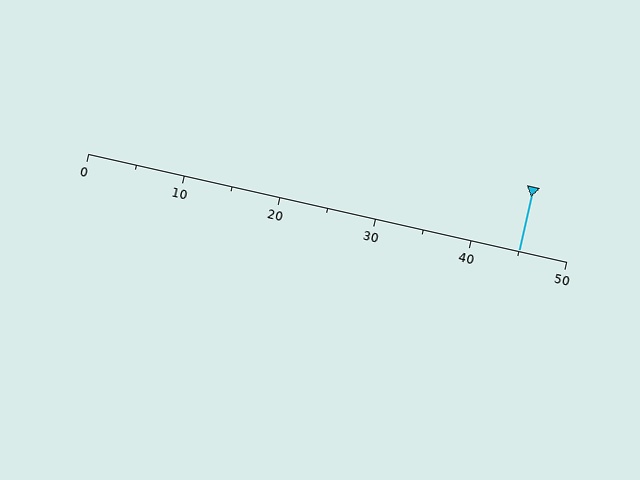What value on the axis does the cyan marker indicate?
The marker indicates approximately 45.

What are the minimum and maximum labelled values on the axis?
The axis runs from 0 to 50.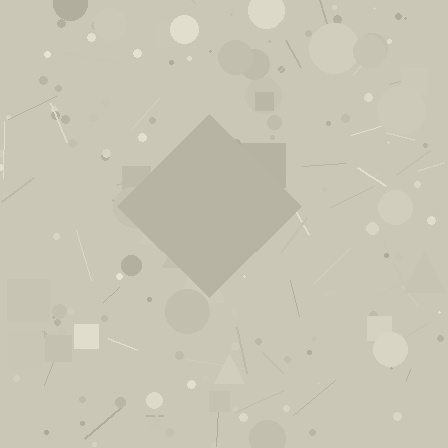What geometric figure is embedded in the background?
A diamond is embedded in the background.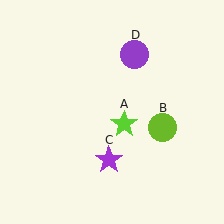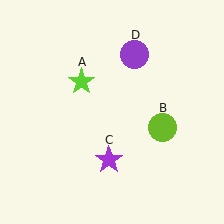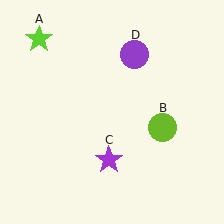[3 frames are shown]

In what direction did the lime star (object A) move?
The lime star (object A) moved up and to the left.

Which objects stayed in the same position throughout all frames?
Lime circle (object B) and purple star (object C) and purple circle (object D) remained stationary.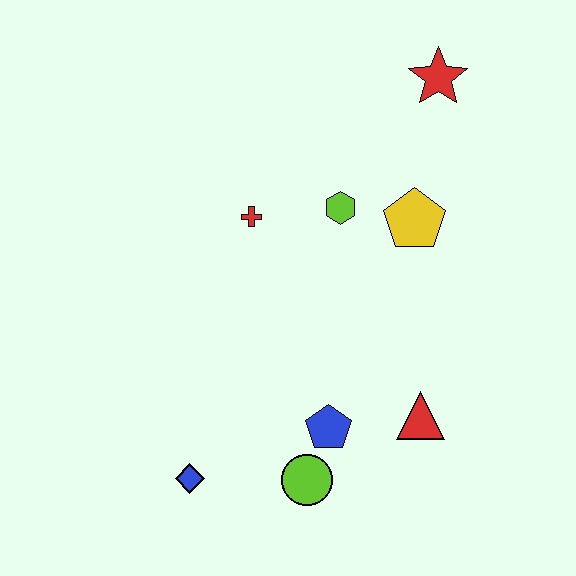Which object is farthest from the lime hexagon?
The blue diamond is farthest from the lime hexagon.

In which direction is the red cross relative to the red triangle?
The red cross is above the red triangle.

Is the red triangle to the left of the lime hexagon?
No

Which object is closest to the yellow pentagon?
The lime hexagon is closest to the yellow pentagon.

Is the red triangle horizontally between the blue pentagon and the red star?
Yes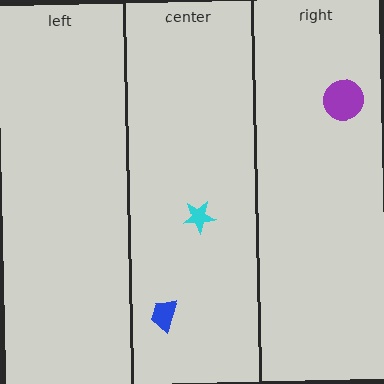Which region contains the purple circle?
The right region.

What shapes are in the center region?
The cyan star, the blue trapezoid.